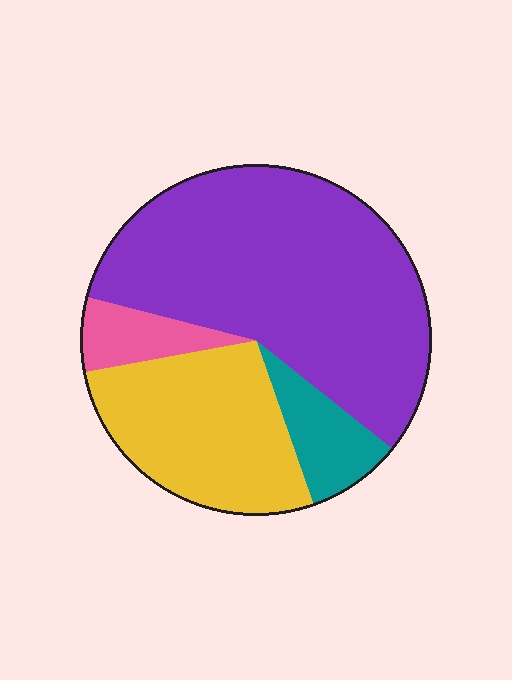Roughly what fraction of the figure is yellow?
Yellow takes up between a quarter and a half of the figure.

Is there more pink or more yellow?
Yellow.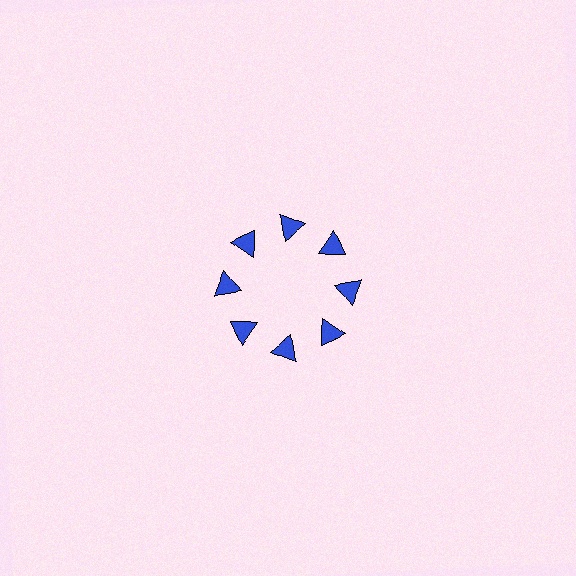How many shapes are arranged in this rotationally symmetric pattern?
There are 8 shapes, arranged in 8 groups of 1.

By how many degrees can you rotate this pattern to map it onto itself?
The pattern maps onto itself every 45 degrees of rotation.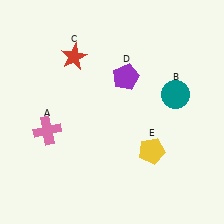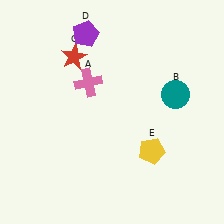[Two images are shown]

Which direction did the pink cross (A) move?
The pink cross (A) moved up.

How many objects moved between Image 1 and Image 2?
2 objects moved between the two images.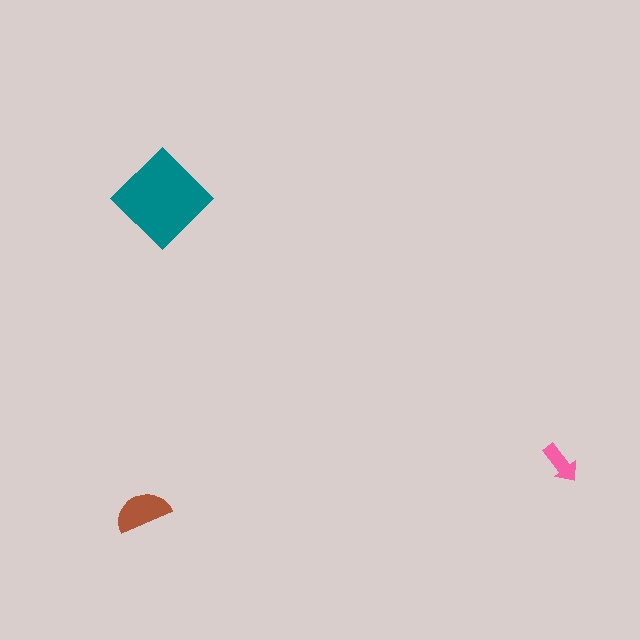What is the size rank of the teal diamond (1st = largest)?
1st.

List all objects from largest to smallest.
The teal diamond, the brown semicircle, the pink arrow.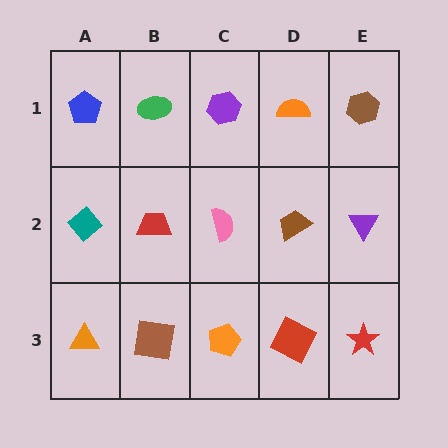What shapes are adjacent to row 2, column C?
A purple hexagon (row 1, column C), an orange pentagon (row 3, column C), a red trapezoid (row 2, column B), a brown trapezoid (row 2, column D).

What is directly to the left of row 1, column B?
A blue pentagon.